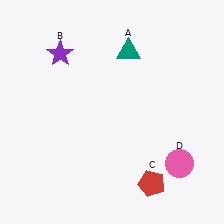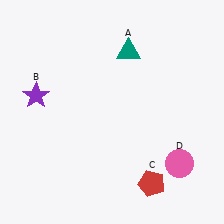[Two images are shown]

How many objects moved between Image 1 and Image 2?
1 object moved between the two images.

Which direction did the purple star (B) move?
The purple star (B) moved down.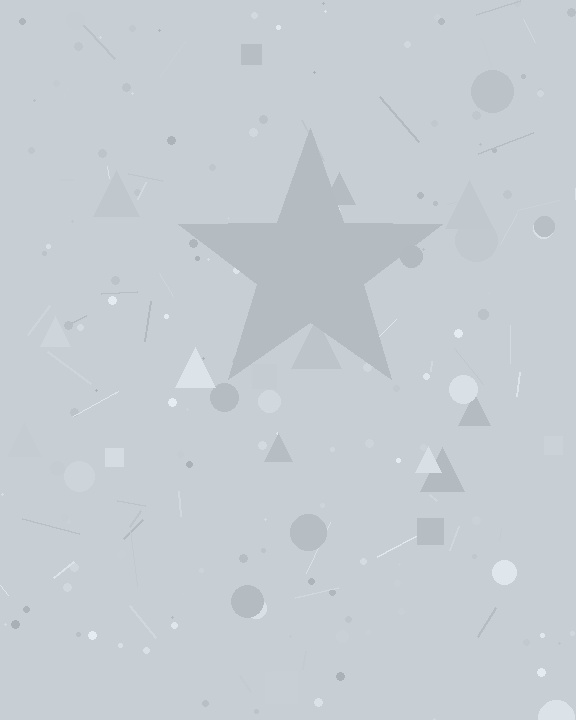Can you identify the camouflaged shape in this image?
The camouflaged shape is a star.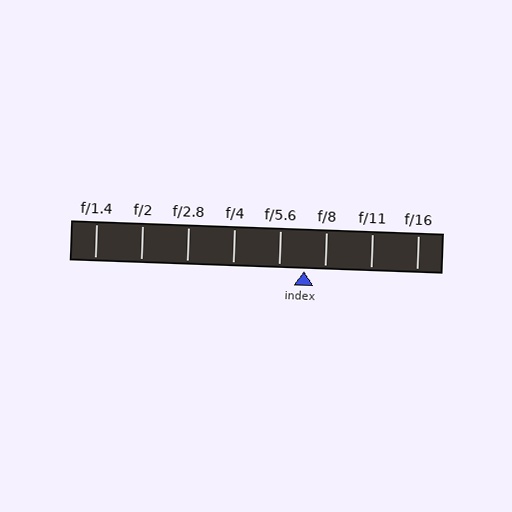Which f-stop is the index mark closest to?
The index mark is closest to f/8.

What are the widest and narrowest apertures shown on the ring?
The widest aperture shown is f/1.4 and the narrowest is f/16.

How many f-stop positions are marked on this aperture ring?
There are 8 f-stop positions marked.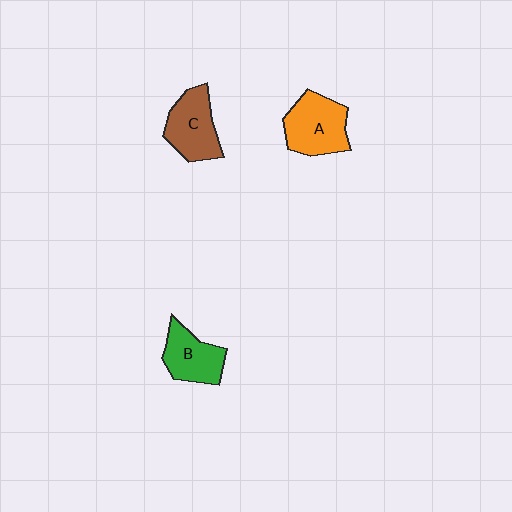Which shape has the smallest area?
Shape B (green).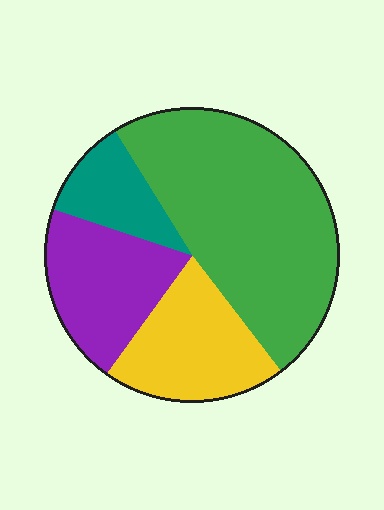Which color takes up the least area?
Teal, at roughly 10%.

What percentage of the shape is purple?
Purple takes up about one fifth (1/5) of the shape.